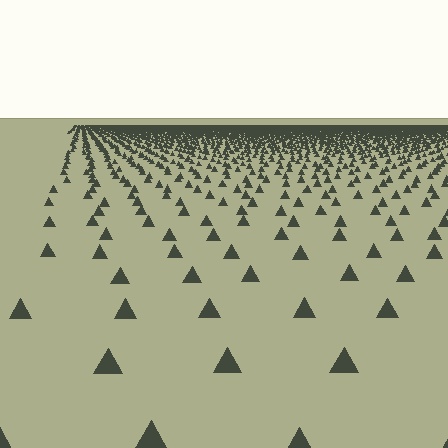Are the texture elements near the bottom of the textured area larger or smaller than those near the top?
Larger. Near the bottom, elements are closer to the viewer and appear at a bigger on-screen size.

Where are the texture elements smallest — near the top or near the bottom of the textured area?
Near the top.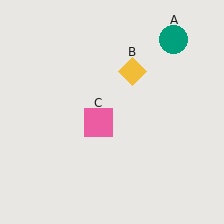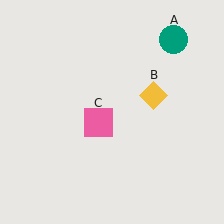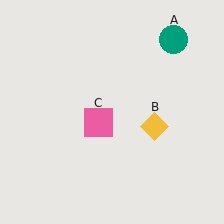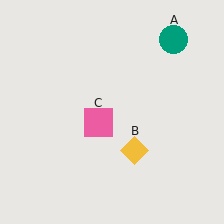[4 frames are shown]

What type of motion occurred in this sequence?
The yellow diamond (object B) rotated clockwise around the center of the scene.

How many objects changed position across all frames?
1 object changed position: yellow diamond (object B).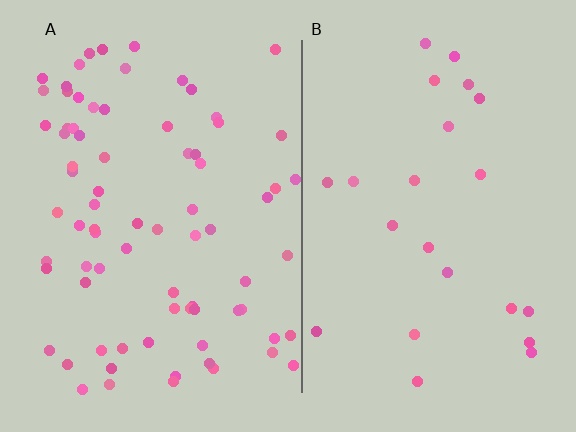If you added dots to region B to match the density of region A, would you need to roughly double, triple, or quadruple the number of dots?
Approximately triple.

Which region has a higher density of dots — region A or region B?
A (the left).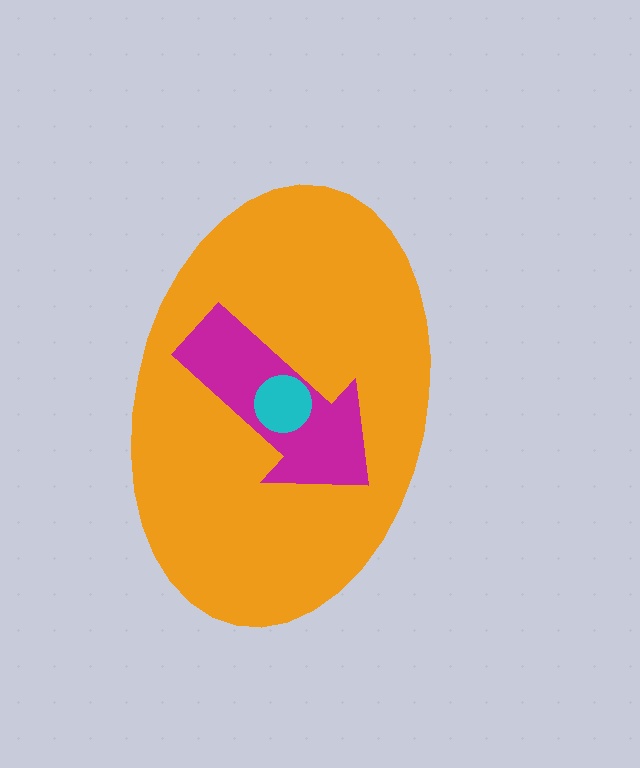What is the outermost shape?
The orange ellipse.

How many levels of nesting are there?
3.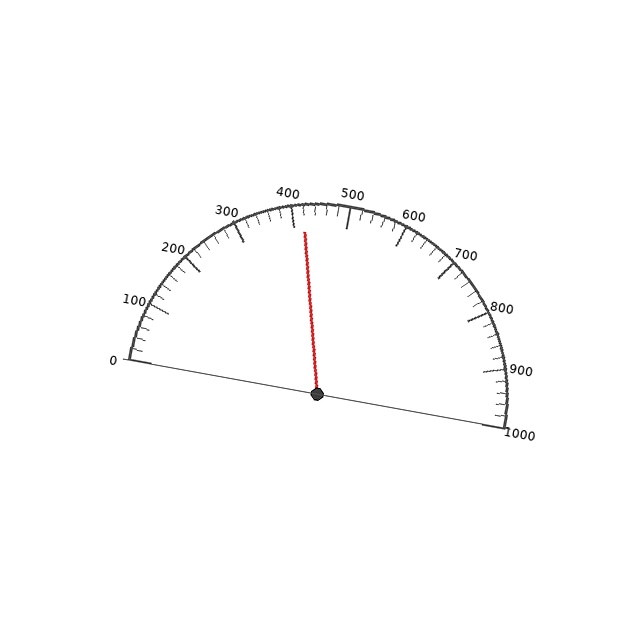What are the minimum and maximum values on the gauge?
The gauge ranges from 0 to 1000.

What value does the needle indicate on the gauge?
The needle indicates approximately 420.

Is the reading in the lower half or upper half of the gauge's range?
The reading is in the lower half of the range (0 to 1000).